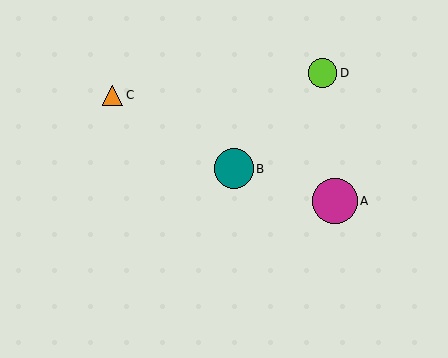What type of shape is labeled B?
Shape B is a teal circle.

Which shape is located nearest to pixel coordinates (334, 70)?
The lime circle (labeled D) at (323, 73) is nearest to that location.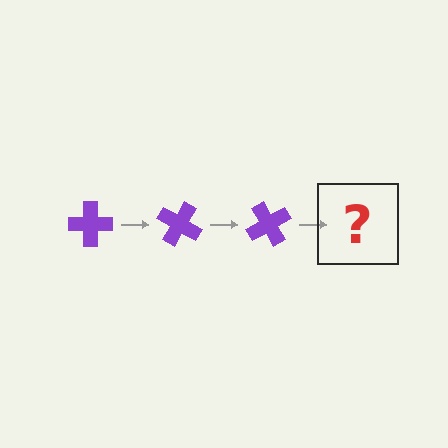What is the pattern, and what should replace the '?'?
The pattern is that the cross rotates 30 degrees each step. The '?' should be a purple cross rotated 90 degrees.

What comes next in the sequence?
The next element should be a purple cross rotated 90 degrees.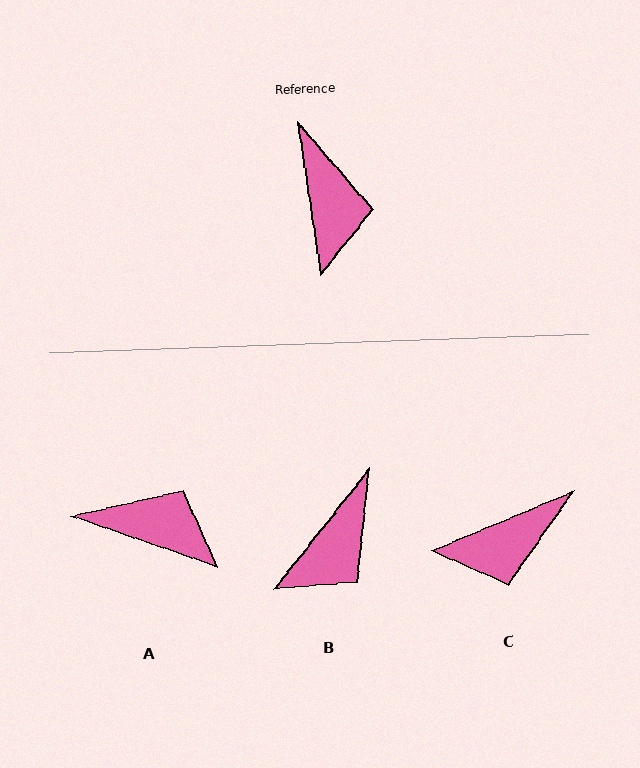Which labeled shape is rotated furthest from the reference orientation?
C, about 76 degrees away.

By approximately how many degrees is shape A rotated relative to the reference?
Approximately 62 degrees counter-clockwise.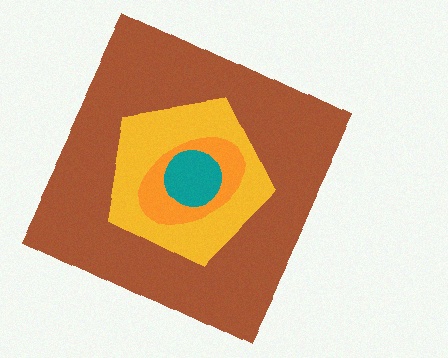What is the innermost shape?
The teal circle.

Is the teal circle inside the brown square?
Yes.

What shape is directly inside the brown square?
The yellow pentagon.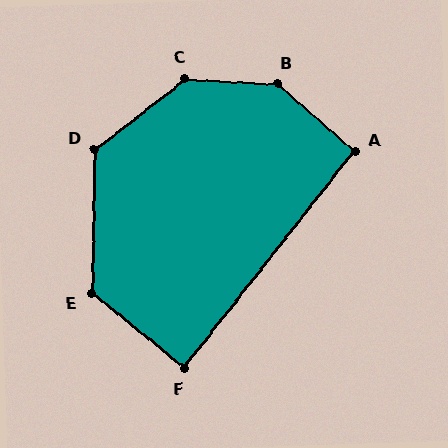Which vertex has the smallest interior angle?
F, at approximately 90 degrees.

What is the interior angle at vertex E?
Approximately 128 degrees (obtuse).